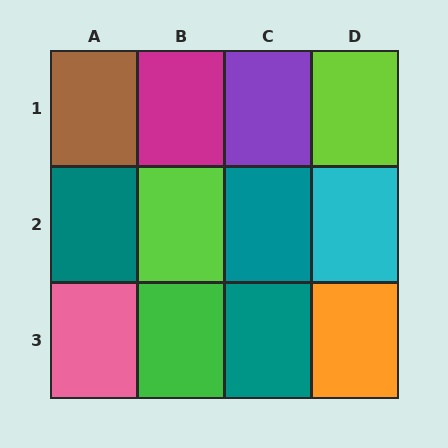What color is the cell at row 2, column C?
Teal.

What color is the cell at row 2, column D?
Cyan.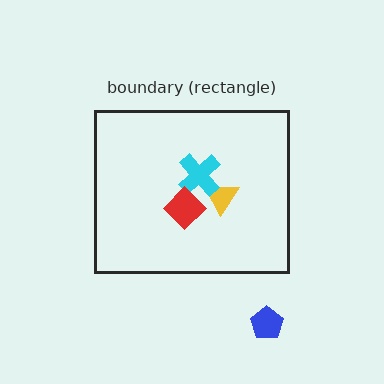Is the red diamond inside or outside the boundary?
Inside.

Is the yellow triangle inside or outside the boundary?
Inside.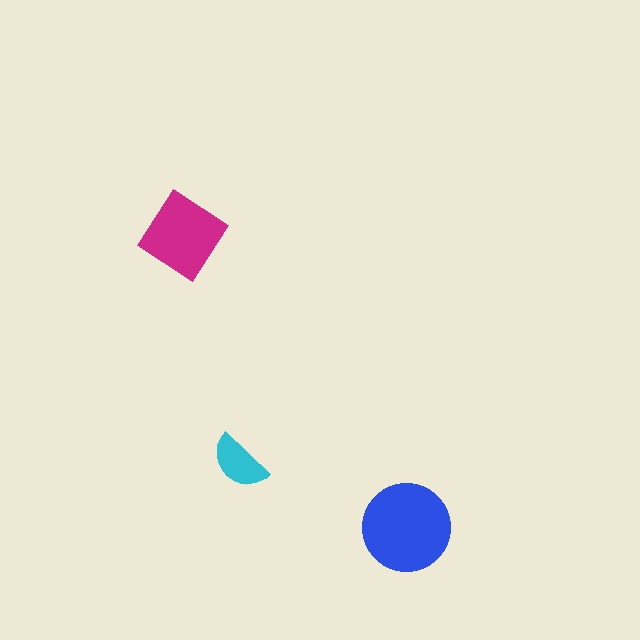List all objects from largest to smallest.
The blue circle, the magenta diamond, the cyan semicircle.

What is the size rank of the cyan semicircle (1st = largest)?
3rd.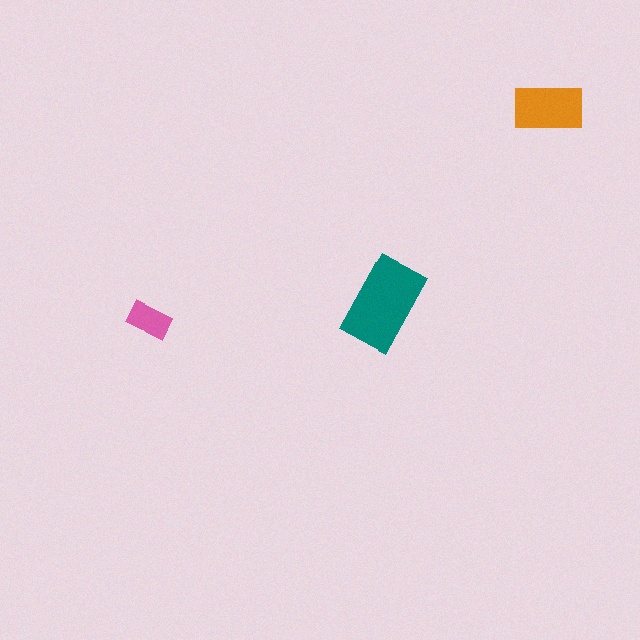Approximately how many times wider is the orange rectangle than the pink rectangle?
About 1.5 times wider.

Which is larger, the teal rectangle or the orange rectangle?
The teal one.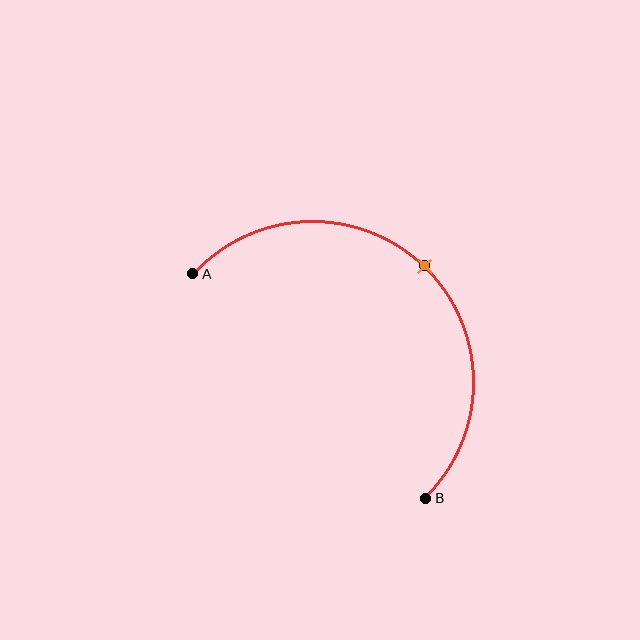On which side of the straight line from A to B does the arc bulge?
The arc bulges above and to the right of the straight line connecting A and B.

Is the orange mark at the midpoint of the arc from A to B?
Yes. The orange mark lies on the arc at equal arc-length from both A and B — it is the arc midpoint.